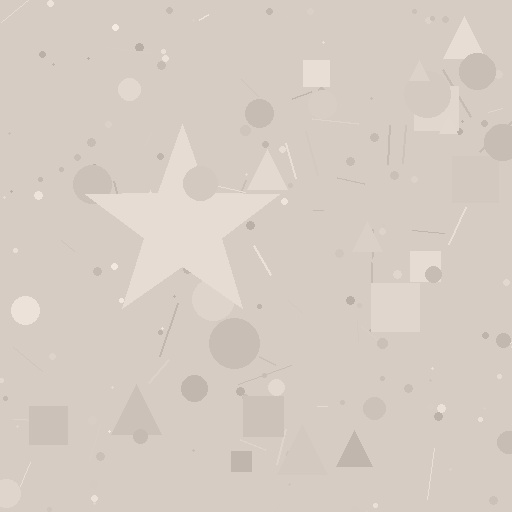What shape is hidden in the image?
A star is hidden in the image.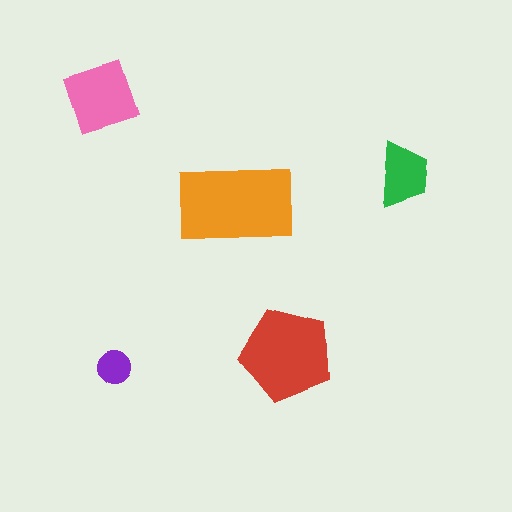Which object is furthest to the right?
The green trapezoid is rightmost.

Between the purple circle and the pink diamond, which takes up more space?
The pink diamond.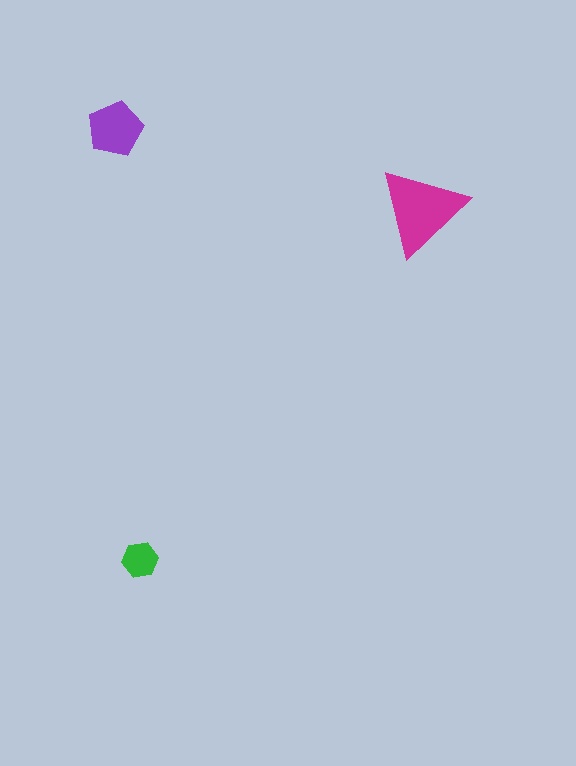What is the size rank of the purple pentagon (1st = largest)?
2nd.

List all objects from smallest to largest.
The green hexagon, the purple pentagon, the magenta triangle.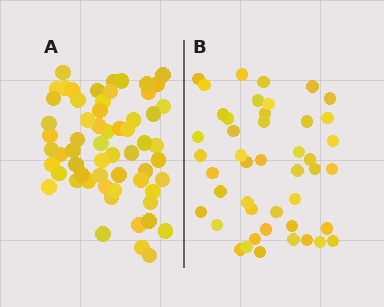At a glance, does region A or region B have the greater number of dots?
Region A (the left region) has more dots.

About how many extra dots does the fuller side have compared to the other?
Region A has approximately 15 more dots than region B.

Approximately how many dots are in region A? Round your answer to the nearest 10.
About 60 dots.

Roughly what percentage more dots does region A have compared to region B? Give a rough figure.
About 35% more.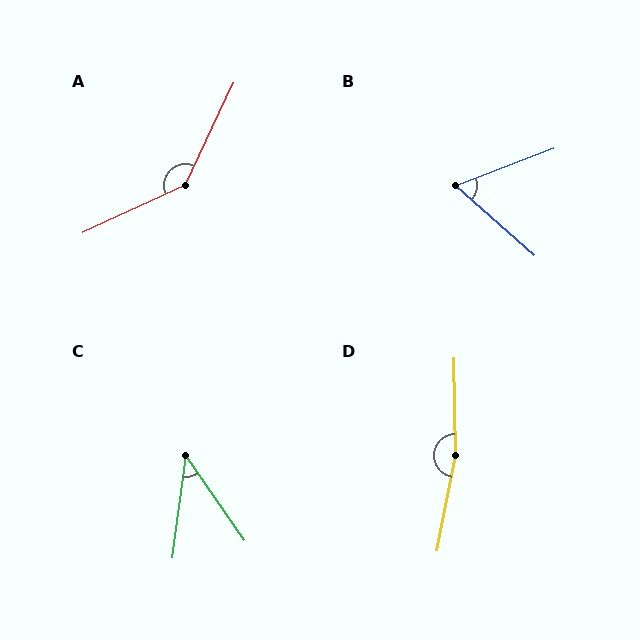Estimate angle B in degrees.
Approximately 62 degrees.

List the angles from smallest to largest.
C (42°), B (62°), A (140°), D (168°).